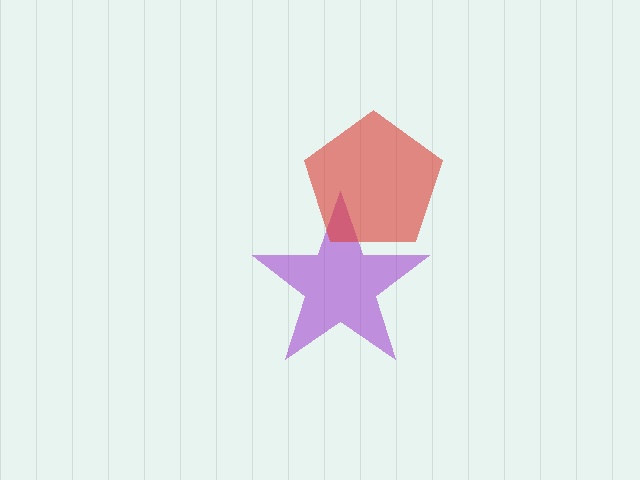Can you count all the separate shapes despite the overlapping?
Yes, there are 2 separate shapes.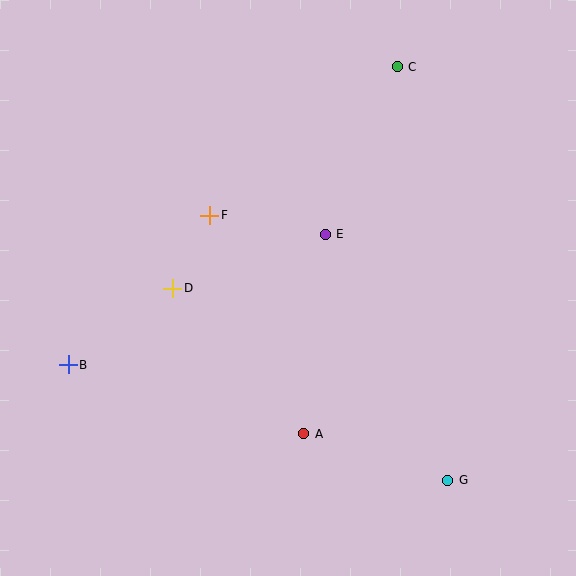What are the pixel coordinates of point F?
Point F is at (210, 215).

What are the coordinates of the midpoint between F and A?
The midpoint between F and A is at (257, 324).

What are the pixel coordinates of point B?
Point B is at (68, 365).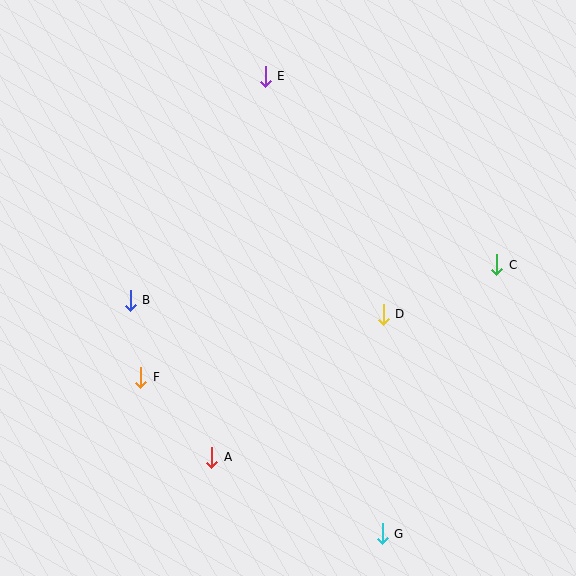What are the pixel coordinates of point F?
Point F is at (141, 377).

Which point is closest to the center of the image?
Point D at (383, 314) is closest to the center.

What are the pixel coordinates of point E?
Point E is at (265, 76).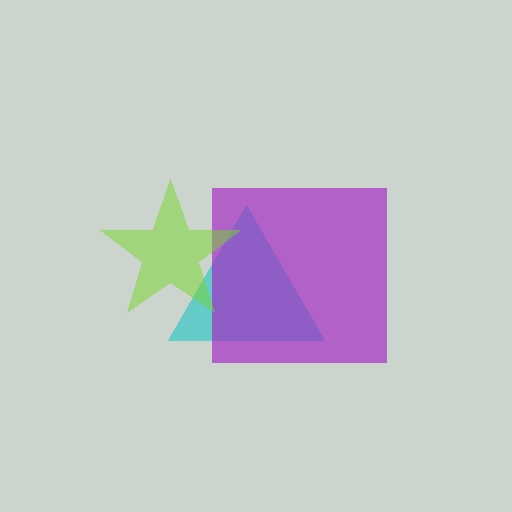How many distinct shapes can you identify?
There are 3 distinct shapes: a cyan triangle, a purple square, a lime star.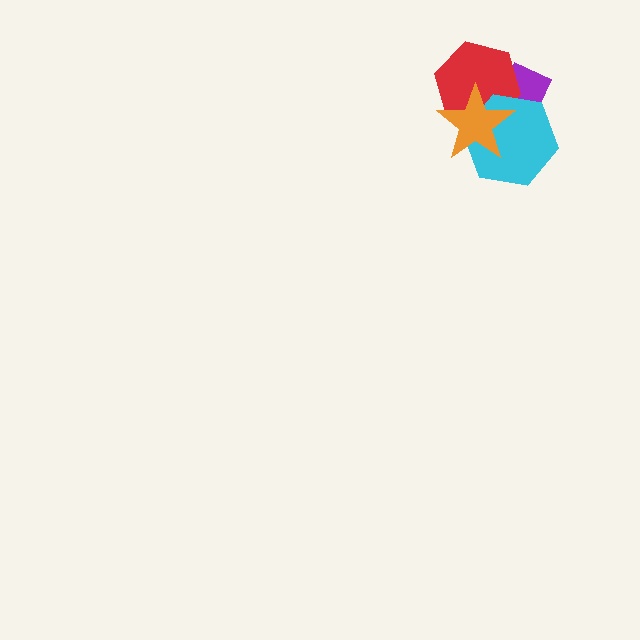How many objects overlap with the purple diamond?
3 objects overlap with the purple diamond.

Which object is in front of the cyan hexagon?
The orange star is in front of the cyan hexagon.